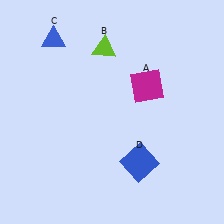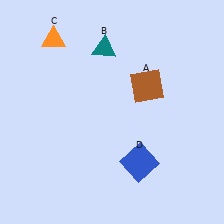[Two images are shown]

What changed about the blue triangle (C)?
In Image 1, C is blue. In Image 2, it changed to orange.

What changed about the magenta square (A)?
In Image 1, A is magenta. In Image 2, it changed to brown.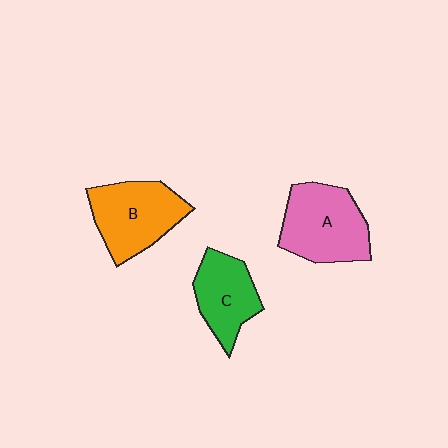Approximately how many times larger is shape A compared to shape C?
Approximately 1.3 times.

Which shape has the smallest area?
Shape C (green).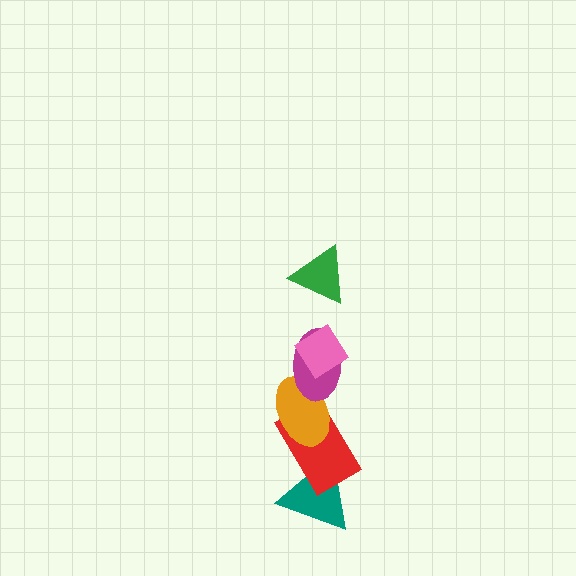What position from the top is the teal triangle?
The teal triangle is 6th from the top.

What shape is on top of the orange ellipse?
The magenta ellipse is on top of the orange ellipse.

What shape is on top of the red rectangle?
The orange ellipse is on top of the red rectangle.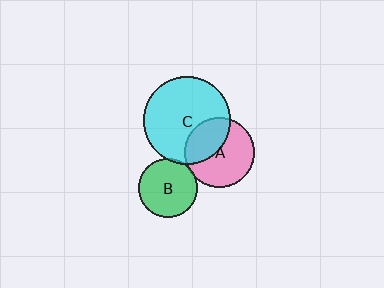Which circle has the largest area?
Circle C (cyan).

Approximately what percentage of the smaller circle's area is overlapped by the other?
Approximately 5%.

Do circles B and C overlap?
Yes.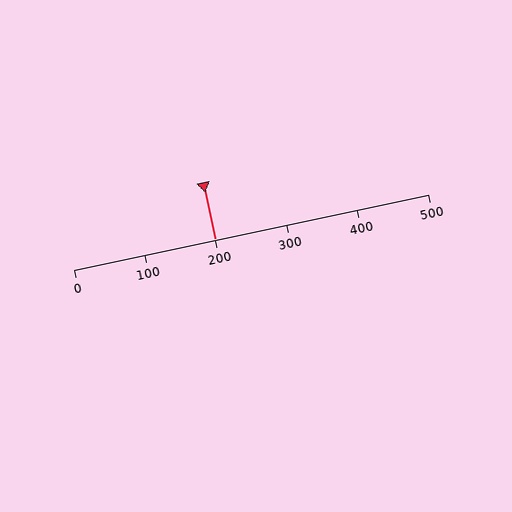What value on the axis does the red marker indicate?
The marker indicates approximately 200.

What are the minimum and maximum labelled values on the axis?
The axis runs from 0 to 500.